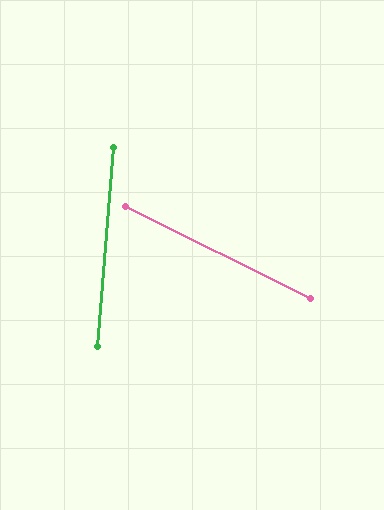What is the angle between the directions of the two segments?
Approximately 68 degrees.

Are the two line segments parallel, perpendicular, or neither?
Neither parallel nor perpendicular — they differ by about 68°.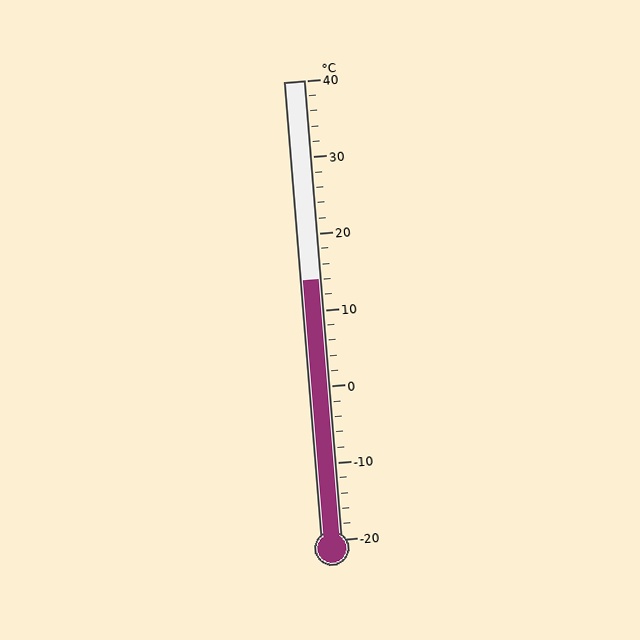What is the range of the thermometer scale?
The thermometer scale ranges from -20°C to 40°C.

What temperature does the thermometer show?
The thermometer shows approximately 14°C.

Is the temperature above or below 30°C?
The temperature is below 30°C.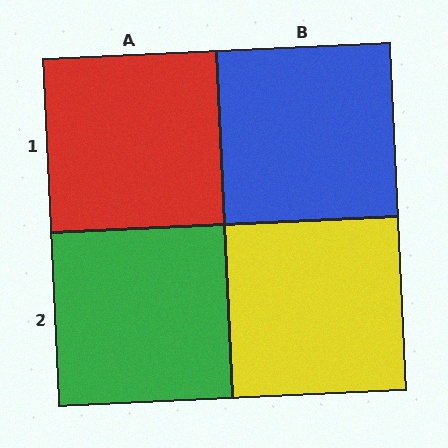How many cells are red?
1 cell is red.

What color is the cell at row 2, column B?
Yellow.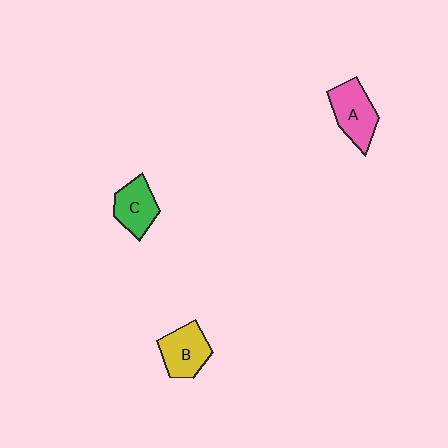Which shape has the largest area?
Shape A (pink).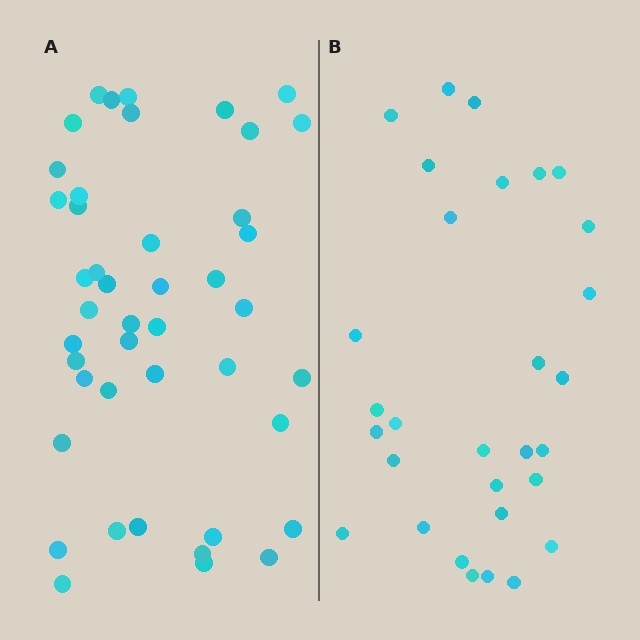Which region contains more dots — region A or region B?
Region A (the left region) has more dots.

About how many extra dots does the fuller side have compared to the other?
Region A has approximately 15 more dots than region B.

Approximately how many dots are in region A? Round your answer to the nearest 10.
About 40 dots. (The exact count is 44, which rounds to 40.)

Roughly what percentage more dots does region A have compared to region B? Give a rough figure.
About 45% more.